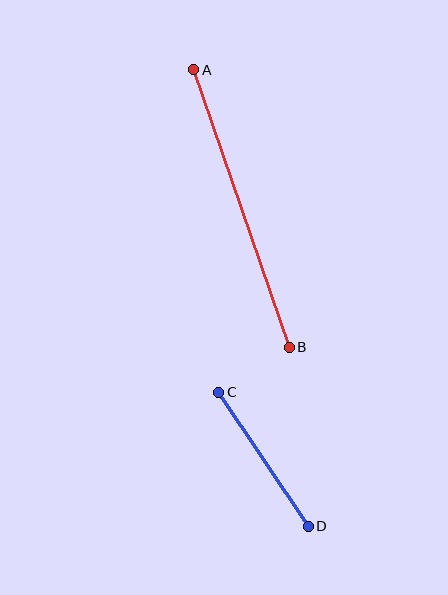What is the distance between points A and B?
The distance is approximately 293 pixels.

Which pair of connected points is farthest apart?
Points A and B are farthest apart.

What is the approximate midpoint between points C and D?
The midpoint is at approximately (263, 459) pixels.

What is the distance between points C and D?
The distance is approximately 162 pixels.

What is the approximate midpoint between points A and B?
The midpoint is at approximately (241, 209) pixels.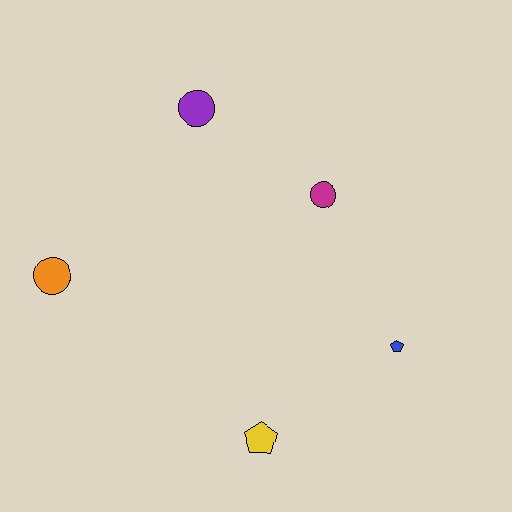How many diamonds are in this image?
There are no diamonds.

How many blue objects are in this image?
There is 1 blue object.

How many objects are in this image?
There are 5 objects.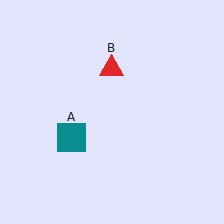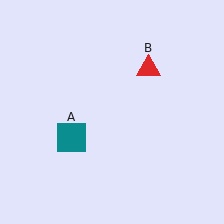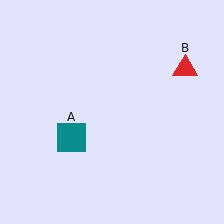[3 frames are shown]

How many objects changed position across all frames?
1 object changed position: red triangle (object B).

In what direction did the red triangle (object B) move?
The red triangle (object B) moved right.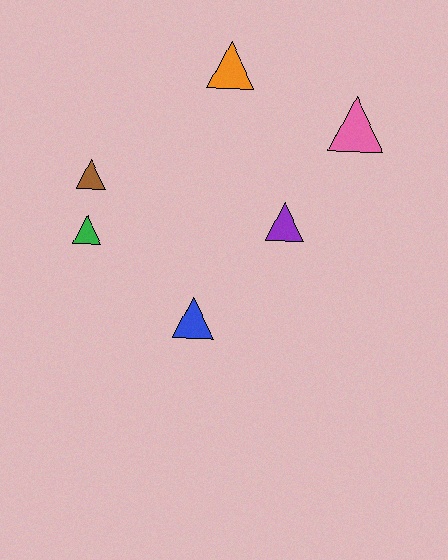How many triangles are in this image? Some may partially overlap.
There are 6 triangles.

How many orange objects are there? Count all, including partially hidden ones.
There is 1 orange object.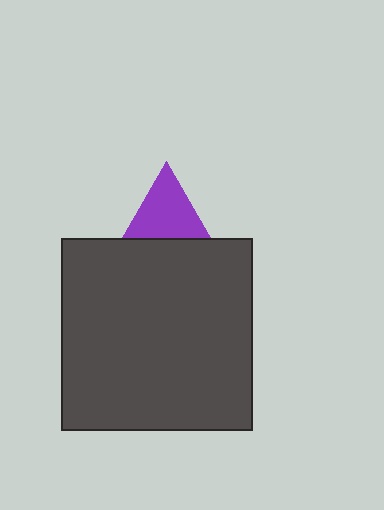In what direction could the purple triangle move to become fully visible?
The purple triangle could move up. That would shift it out from behind the dark gray square entirely.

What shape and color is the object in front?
The object in front is a dark gray square.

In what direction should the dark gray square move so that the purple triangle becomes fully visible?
The dark gray square should move down. That is the shortest direction to clear the overlap and leave the purple triangle fully visible.